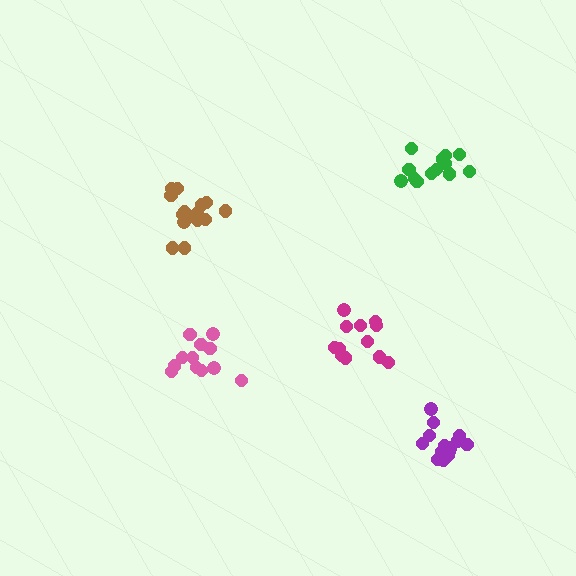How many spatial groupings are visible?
There are 5 spatial groupings.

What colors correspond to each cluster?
The clusters are colored: brown, pink, magenta, green, purple.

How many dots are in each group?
Group 1: 15 dots, Group 2: 12 dots, Group 3: 12 dots, Group 4: 14 dots, Group 5: 15 dots (68 total).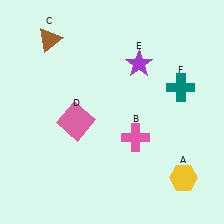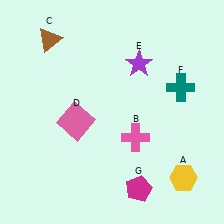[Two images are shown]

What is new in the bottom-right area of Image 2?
A magenta pentagon (G) was added in the bottom-right area of Image 2.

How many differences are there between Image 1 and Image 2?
There is 1 difference between the two images.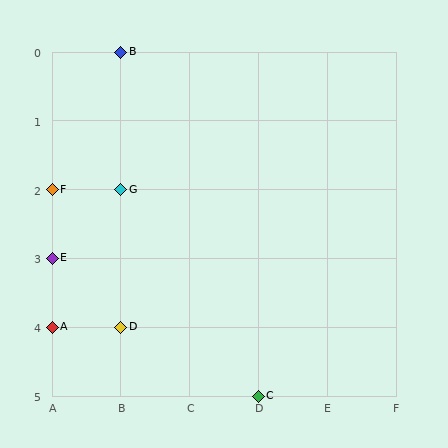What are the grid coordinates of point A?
Point A is at grid coordinates (A, 4).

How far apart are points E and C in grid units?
Points E and C are 3 columns and 2 rows apart (about 3.6 grid units diagonally).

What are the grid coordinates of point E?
Point E is at grid coordinates (A, 3).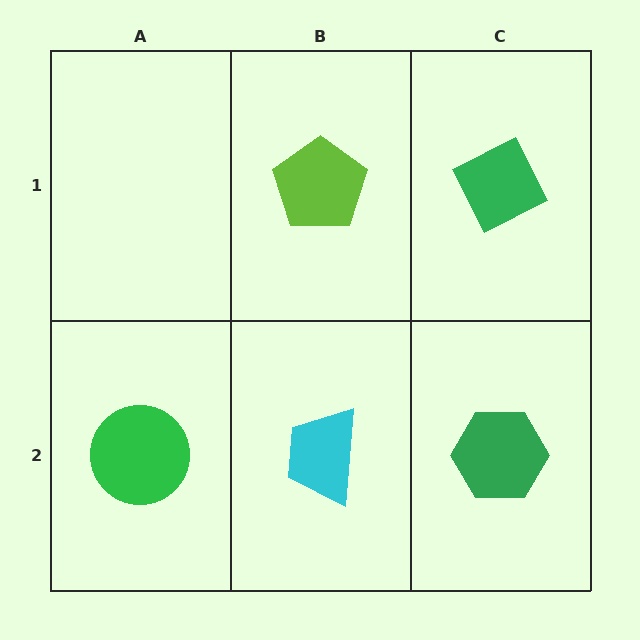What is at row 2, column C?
A green hexagon.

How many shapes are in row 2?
3 shapes.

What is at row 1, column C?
A green diamond.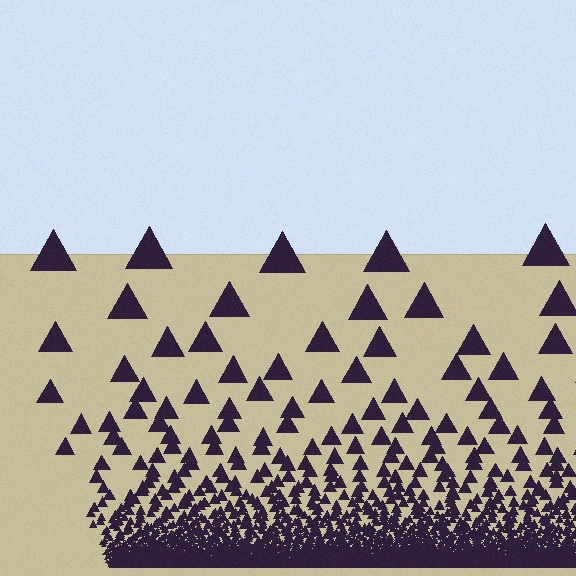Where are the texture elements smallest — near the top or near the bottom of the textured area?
Near the bottom.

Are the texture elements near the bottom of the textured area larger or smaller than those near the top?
Smaller. The gradient is inverted — elements near the bottom are smaller and denser.